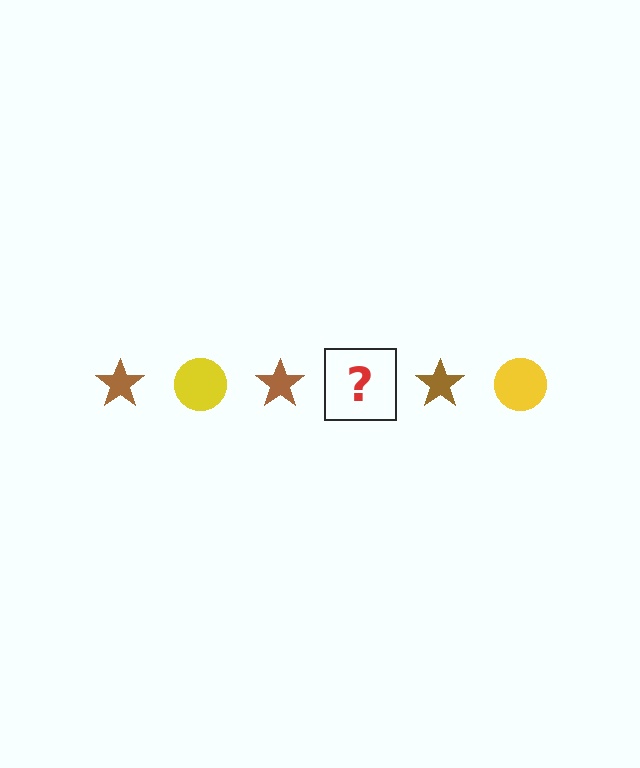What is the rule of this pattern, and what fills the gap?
The rule is that the pattern alternates between brown star and yellow circle. The gap should be filled with a yellow circle.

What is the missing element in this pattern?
The missing element is a yellow circle.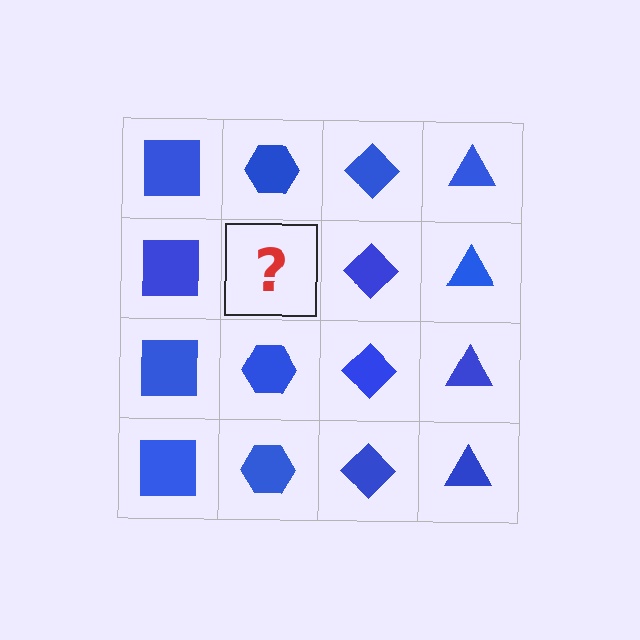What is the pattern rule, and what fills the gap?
The rule is that each column has a consistent shape. The gap should be filled with a blue hexagon.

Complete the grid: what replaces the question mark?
The question mark should be replaced with a blue hexagon.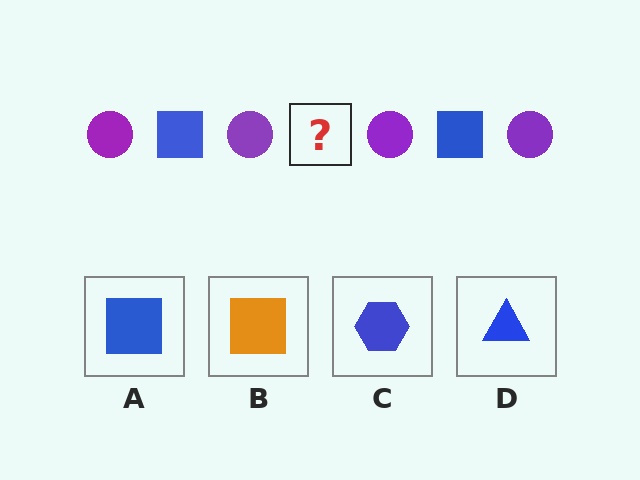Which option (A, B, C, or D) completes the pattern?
A.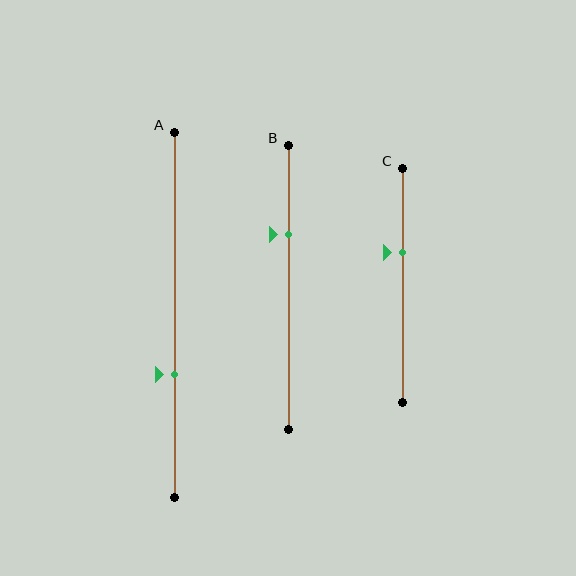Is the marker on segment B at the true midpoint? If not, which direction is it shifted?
No, the marker on segment B is shifted upward by about 19% of the segment length.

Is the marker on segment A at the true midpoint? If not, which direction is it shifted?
No, the marker on segment A is shifted downward by about 16% of the segment length.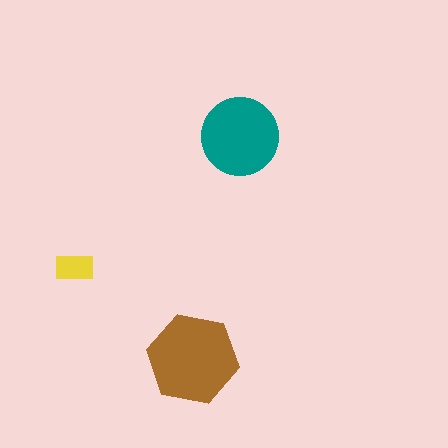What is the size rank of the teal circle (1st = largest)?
2nd.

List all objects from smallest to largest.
The yellow rectangle, the teal circle, the brown hexagon.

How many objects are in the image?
There are 3 objects in the image.